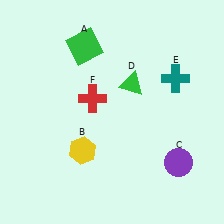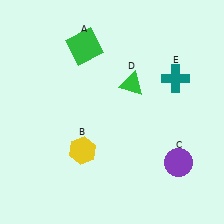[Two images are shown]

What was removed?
The red cross (F) was removed in Image 2.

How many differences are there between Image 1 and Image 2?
There is 1 difference between the two images.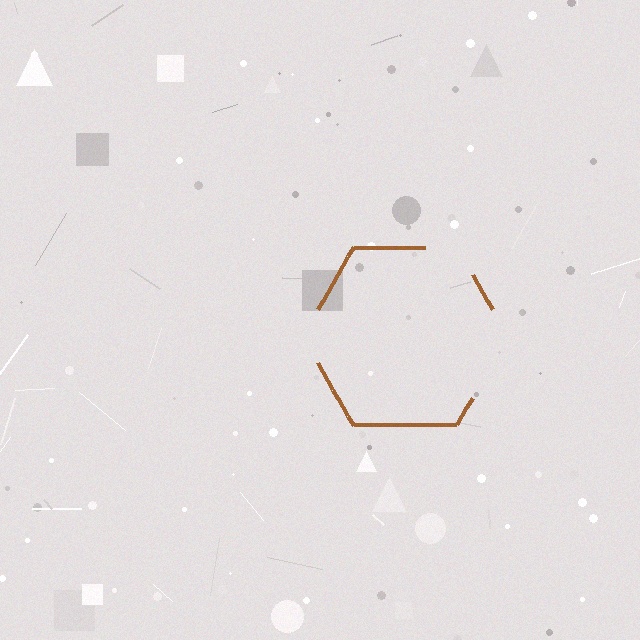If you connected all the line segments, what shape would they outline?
They would outline a hexagon.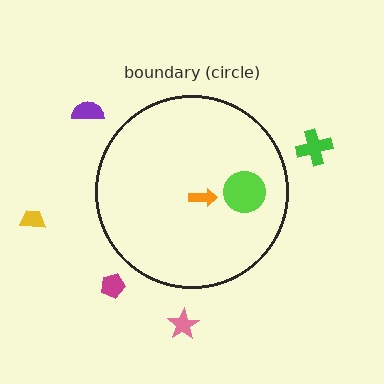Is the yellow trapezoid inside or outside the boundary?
Outside.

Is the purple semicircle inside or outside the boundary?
Outside.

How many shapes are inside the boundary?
2 inside, 5 outside.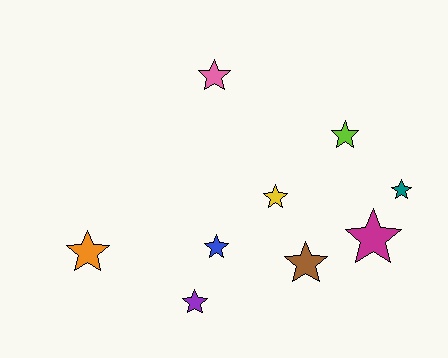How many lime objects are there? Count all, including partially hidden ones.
There is 1 lime object.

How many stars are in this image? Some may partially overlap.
There are 9 stars.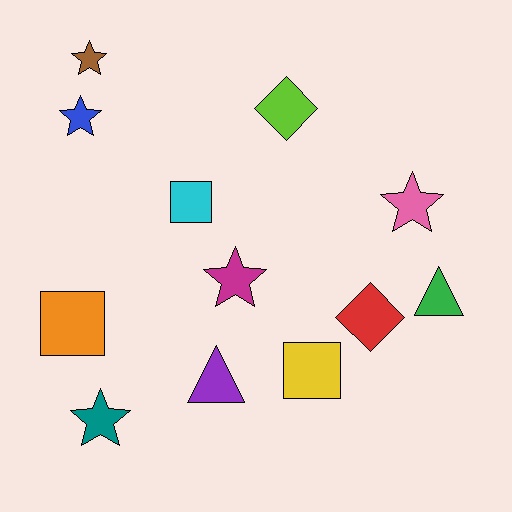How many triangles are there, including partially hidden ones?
There are 2 triangles.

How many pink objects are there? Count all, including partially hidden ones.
There is 1 pink object.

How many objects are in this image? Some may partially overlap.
There are 12 objects.